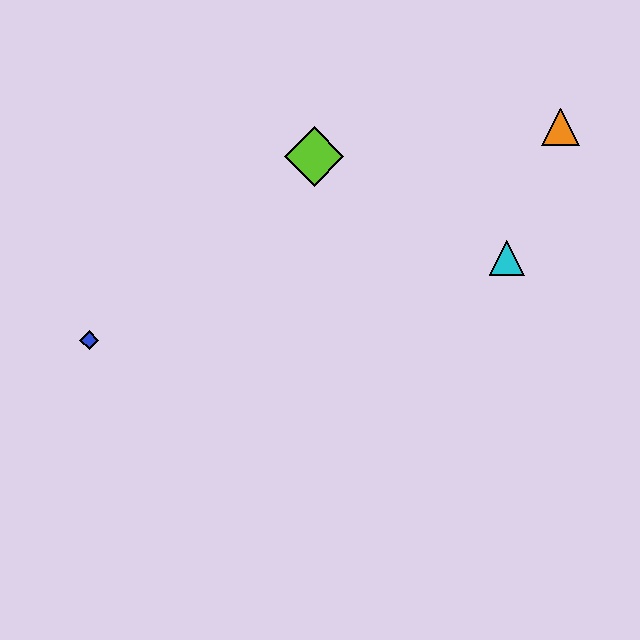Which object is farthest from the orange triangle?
The blue diamond is farthest from the orange triangle.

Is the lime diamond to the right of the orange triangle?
No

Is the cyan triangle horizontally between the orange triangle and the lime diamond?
Yes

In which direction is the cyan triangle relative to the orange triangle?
The cyan triangle is below the orange triangle.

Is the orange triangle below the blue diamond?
No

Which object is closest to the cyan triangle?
The orange triangle is closest to the cyan triangle.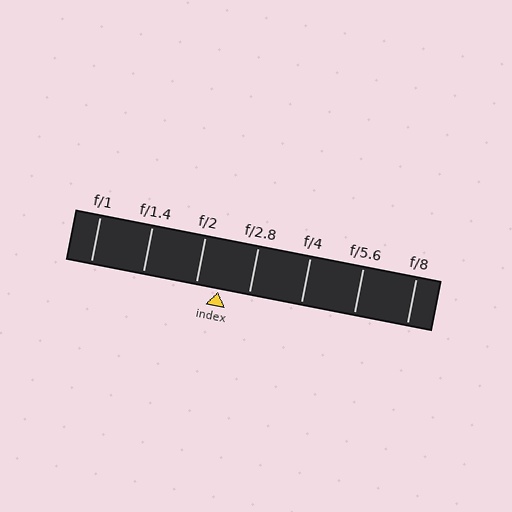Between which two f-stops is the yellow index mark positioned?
The index mark is between f/2 and f/2.8.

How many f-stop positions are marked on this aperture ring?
There are 7 f-stop positions marked.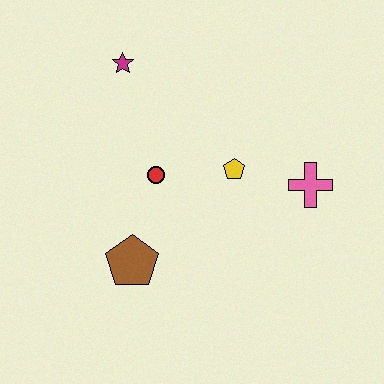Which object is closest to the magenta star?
The red circle is closest to the magenta star.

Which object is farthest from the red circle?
The pink cross is farthest from the red circle.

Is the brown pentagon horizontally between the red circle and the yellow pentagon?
No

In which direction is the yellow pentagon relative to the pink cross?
The yellow pentagon is to the left of the pink cross.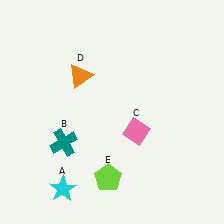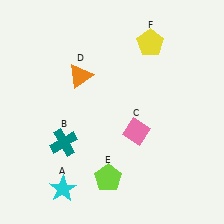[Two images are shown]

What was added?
A yellow pentagon (F) was added in Image 2.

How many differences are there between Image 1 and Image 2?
There is 1 difference between the two images.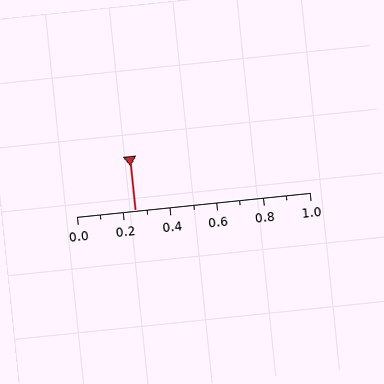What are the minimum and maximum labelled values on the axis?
The axis runs from 0.0 to 1.0.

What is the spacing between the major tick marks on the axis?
The major ticks are spaced 0.2 apart.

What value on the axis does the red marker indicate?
The marker indicates approximately 0.25.